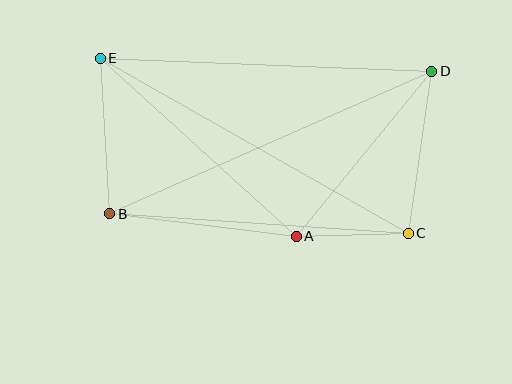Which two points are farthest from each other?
Points C and E are farthest from each other.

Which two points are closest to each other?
Points A and C are closest to each other.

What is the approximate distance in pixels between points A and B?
The distance between A and B is approximately 188 pixels.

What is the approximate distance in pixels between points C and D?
The distance between C and D is approximately 164 pixels.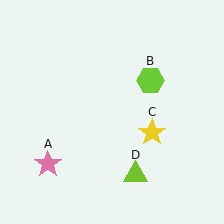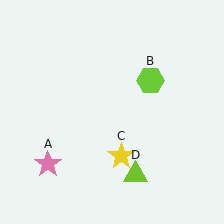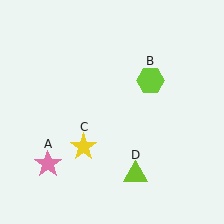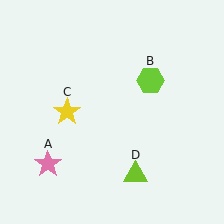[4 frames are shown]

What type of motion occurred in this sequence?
The yellow star (object C) rotated clockwise around the center of the scene.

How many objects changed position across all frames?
1 object changed position: yellow star (object C).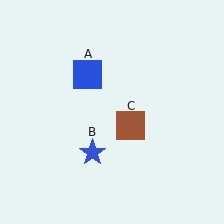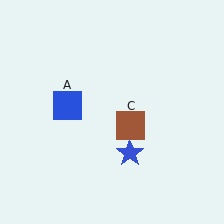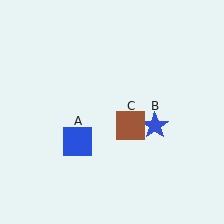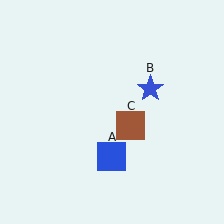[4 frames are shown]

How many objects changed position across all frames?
2 objects changed position: blue square (object A), blue star (object B).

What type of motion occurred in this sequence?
The blue square (object A), blue star (object B) rotated counterclockwise around the center of the scene.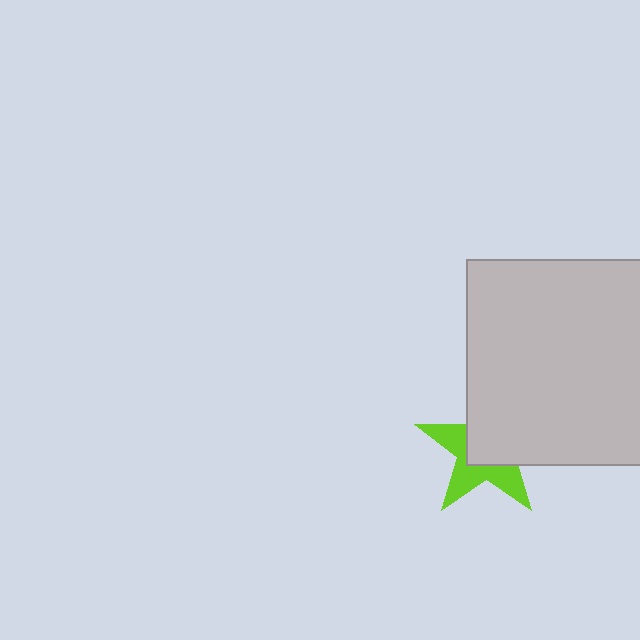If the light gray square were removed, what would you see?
You would see the complete lime star.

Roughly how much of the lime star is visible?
About half of it is visible (roughly 46%).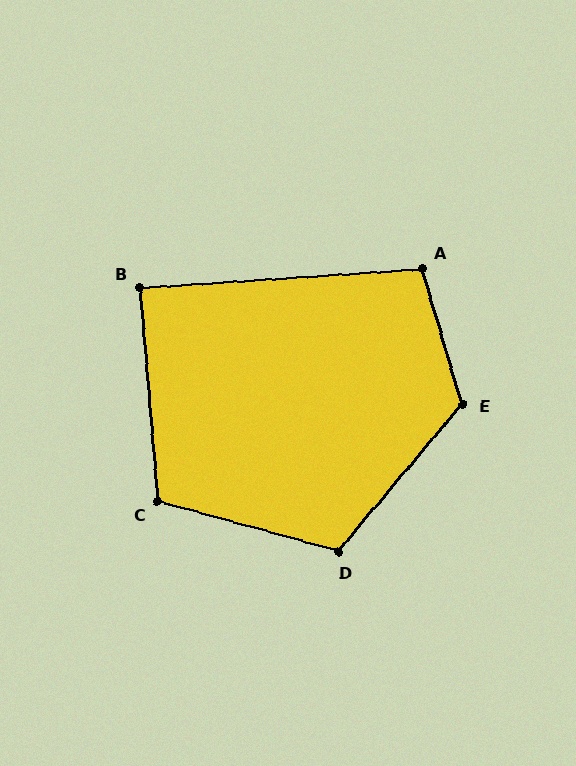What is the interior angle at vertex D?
Approximately 114 degrees (obtuse).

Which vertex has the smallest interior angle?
B, at approximately 89 degrees.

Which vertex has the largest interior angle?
E, at approximately 123 degrees.